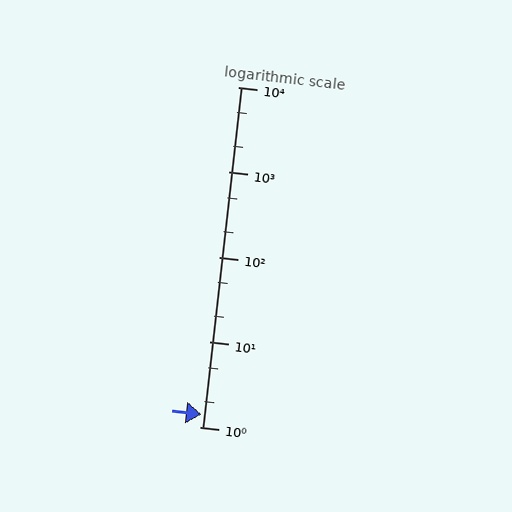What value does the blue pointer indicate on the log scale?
The pointer indicates approximately 1.4.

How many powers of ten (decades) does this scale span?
The scale spans 4 decades, from 1 to 10000.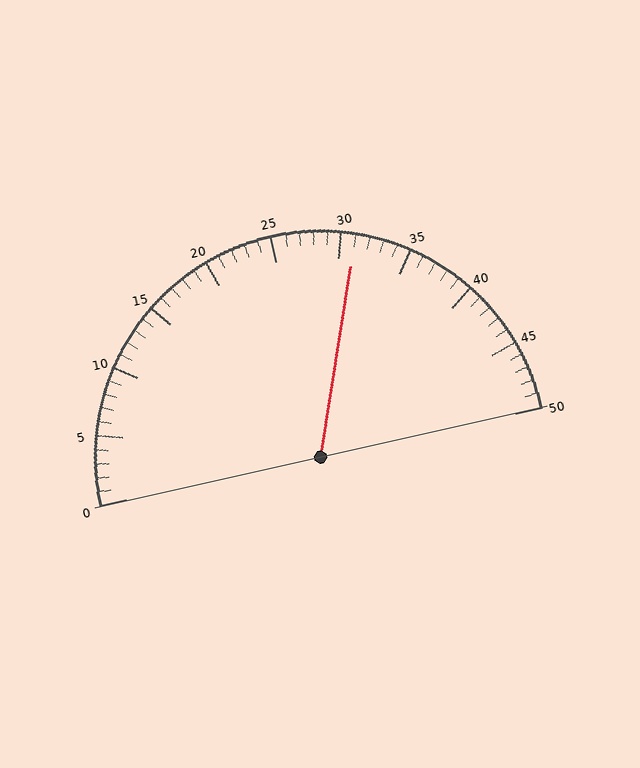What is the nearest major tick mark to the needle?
The nearest major tick mark is 30.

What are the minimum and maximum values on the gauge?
The gauge ranges from 0 to 50.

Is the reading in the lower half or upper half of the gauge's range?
The reading is in the upper half of the range (0 to 50).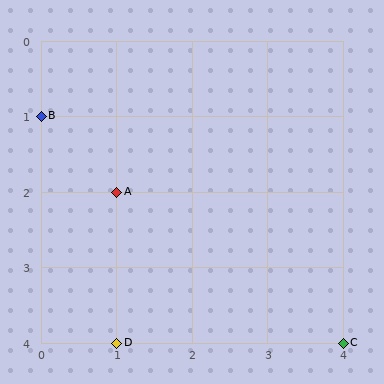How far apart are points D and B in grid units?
Points D and B are 1 column and 3 rows apart (about 3.2 grid units diagonally).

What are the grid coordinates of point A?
Point A is at grid coordinates (1, 2).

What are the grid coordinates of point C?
Point C is at grid coordinates (4, 4).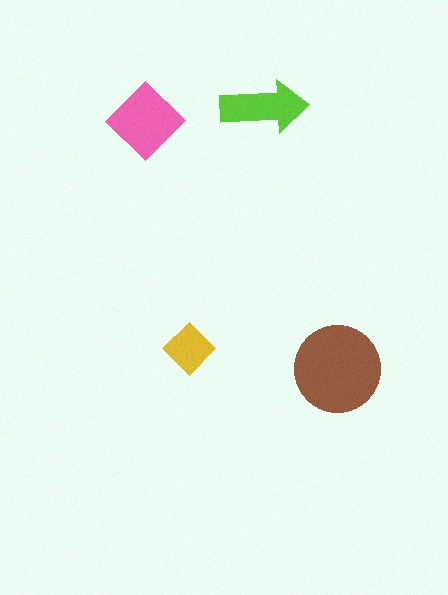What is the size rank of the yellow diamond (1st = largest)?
4th.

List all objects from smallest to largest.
The yellow diamond, the lime arrow, the pink diamond, the brown circle.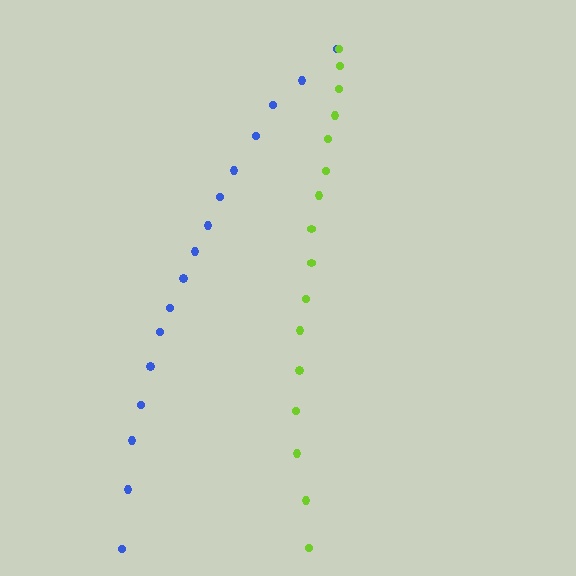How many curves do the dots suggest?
There are 2 distinct paths.